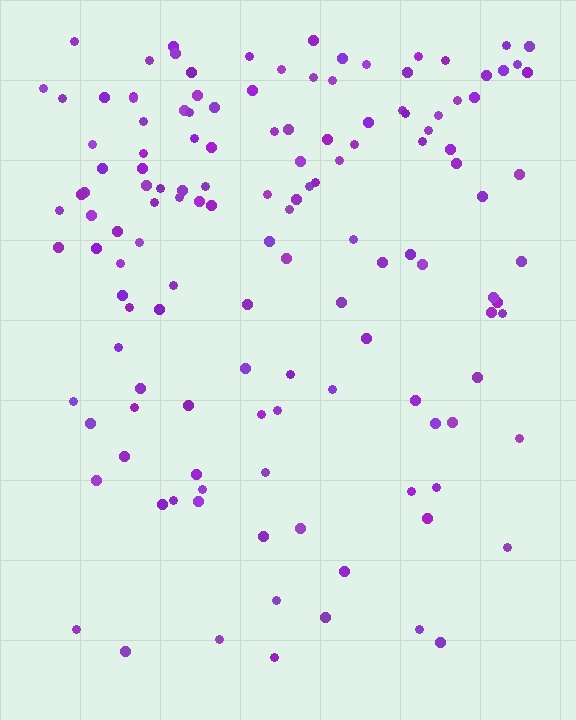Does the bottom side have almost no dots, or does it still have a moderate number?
Still a moderate number, just noticeably fewer than the top.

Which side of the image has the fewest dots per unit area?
The bottom.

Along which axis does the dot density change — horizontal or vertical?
Vertical.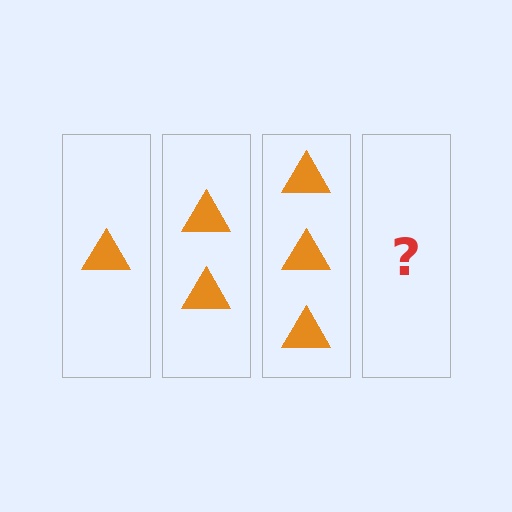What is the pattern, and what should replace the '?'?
The pattern is that each step adds one more triangle. The '?' should be 4 triangles.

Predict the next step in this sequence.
The next step is 4 triangles.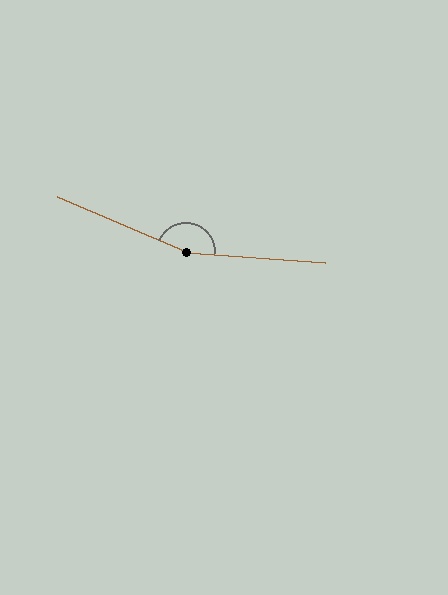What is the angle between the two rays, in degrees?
Approximately 161 degrees.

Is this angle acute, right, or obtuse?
It is obtuse.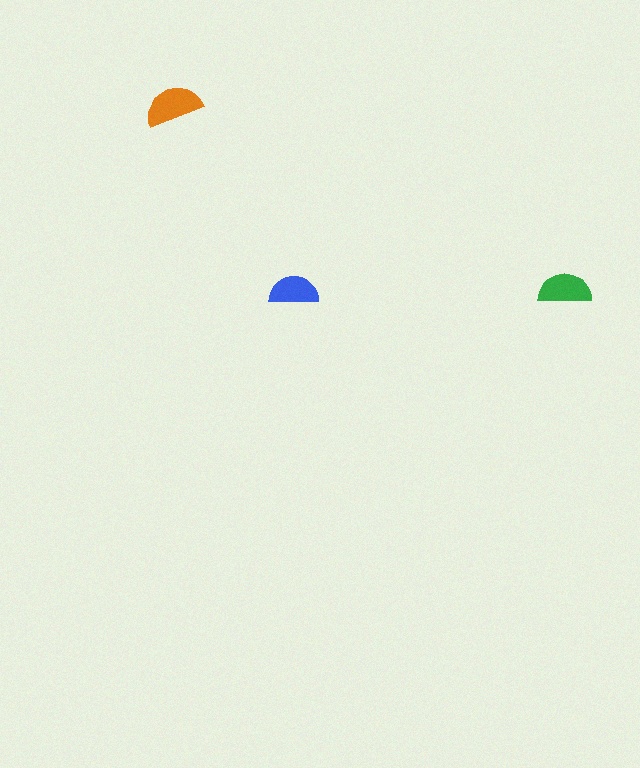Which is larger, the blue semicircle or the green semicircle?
The green one.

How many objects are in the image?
There are 3 objects in the image.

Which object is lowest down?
The blue semicircle is bottommost.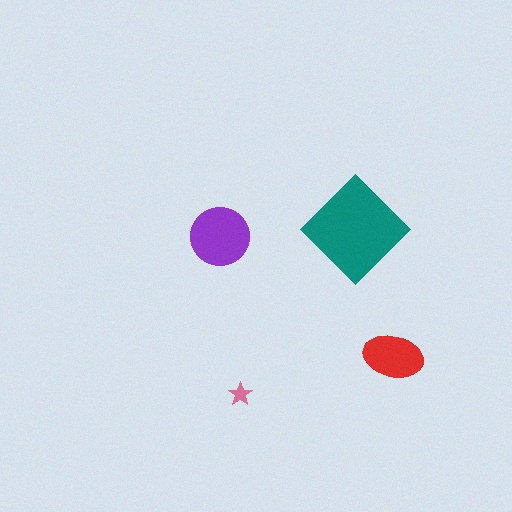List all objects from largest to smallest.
The teal diamond, the purple circle, the red ellipse, the pink star.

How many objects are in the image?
There are 4 objects in the image.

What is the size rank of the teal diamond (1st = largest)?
1st.